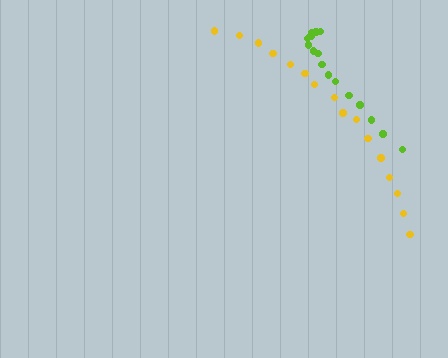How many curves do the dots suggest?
There are 2 distinct paths.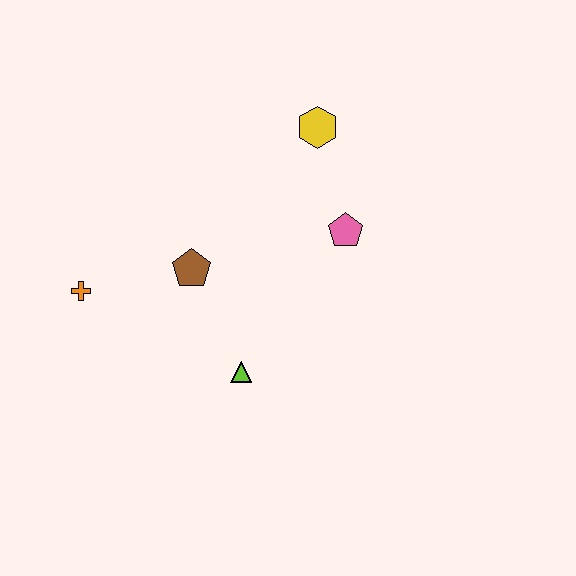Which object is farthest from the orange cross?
The yellow hexagon is farthest from the orange cross.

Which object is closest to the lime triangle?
The brown pentagon is closest to the lime triangle.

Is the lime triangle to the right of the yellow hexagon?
No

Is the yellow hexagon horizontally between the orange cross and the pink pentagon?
Yes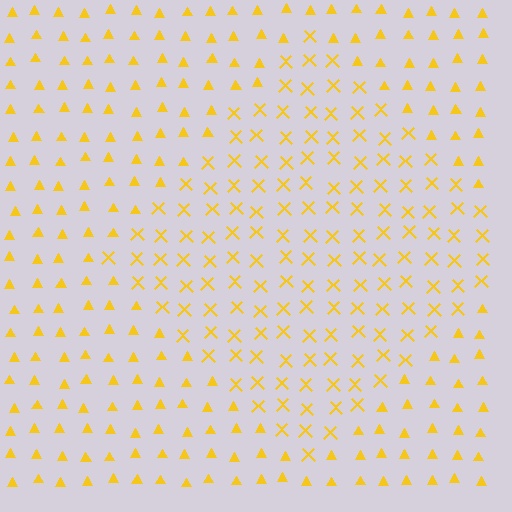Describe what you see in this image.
The image is filled with small yellow elements arranged in a uniform grid. A diamond-shaped region contains X marks, while the surrounding area contains triangles. The boundary is defined purely by the change in element shape.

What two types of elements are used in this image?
The image uses X marks inside the diamond region and triangles outside it.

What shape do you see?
I see a diamond.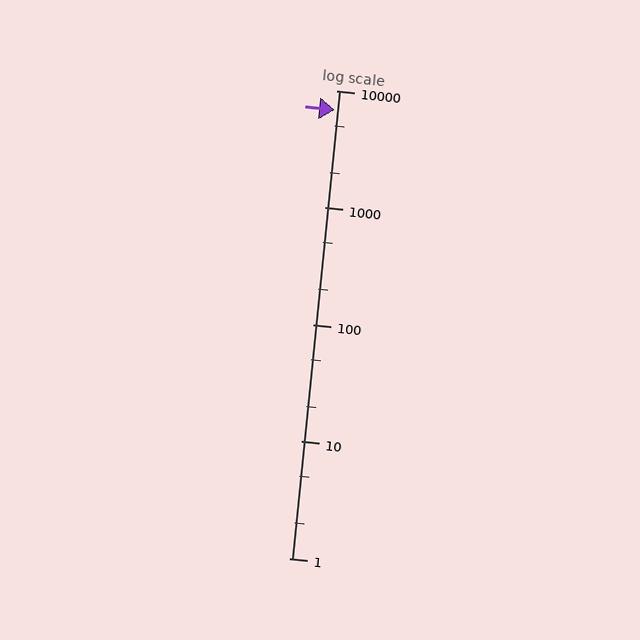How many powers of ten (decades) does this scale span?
The scale spans 4 decades, from 1 to 10000.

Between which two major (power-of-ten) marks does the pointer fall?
The pointer is between 1000 and 10000.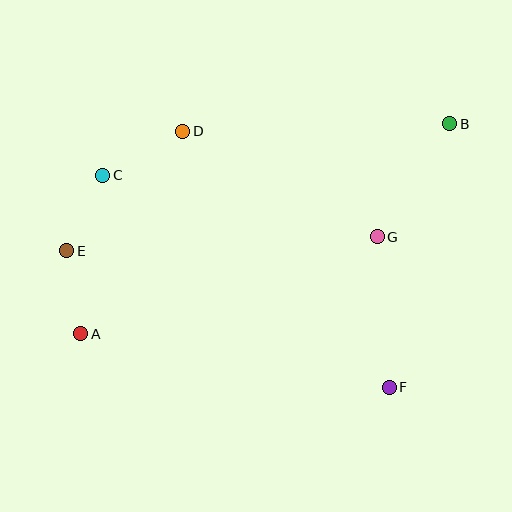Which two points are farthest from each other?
Points A and B are farthest from each other.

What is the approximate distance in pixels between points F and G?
The distance between F and G is approximately 151 pixels.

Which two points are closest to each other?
Points C and E are closest to each other.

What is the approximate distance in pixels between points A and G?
The distance between A and G is approximately 312 pixels.